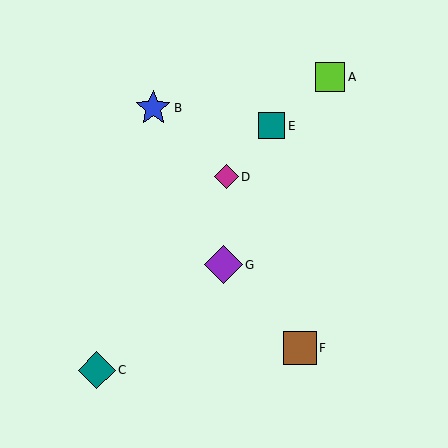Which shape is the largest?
The purple diamond (labeled G) is the largest.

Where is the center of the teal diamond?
The center of the teal diamond is at (97, 370).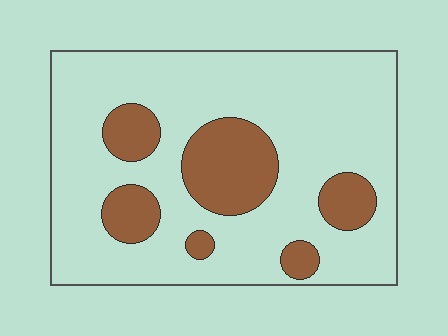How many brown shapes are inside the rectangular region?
6.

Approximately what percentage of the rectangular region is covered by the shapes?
Approximately 20%.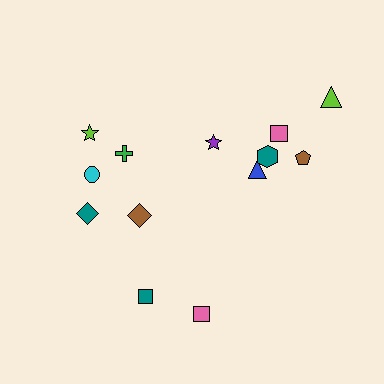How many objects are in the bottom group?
There are 3 objects.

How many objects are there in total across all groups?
There are 13 objects.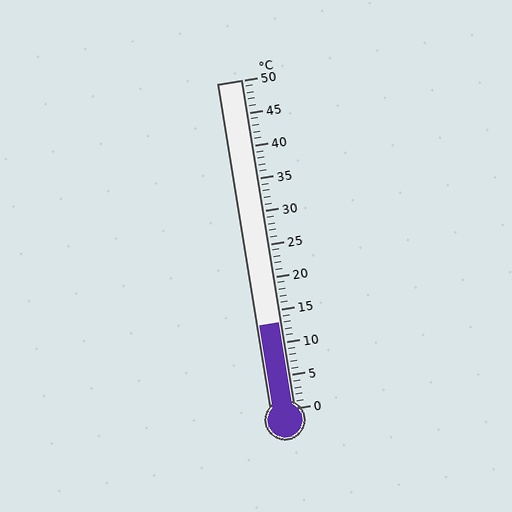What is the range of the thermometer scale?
The thermometer scale ranges from 0°C to 50°C.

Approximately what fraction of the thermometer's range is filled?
The thermometer is filled to approximately 25% of its range.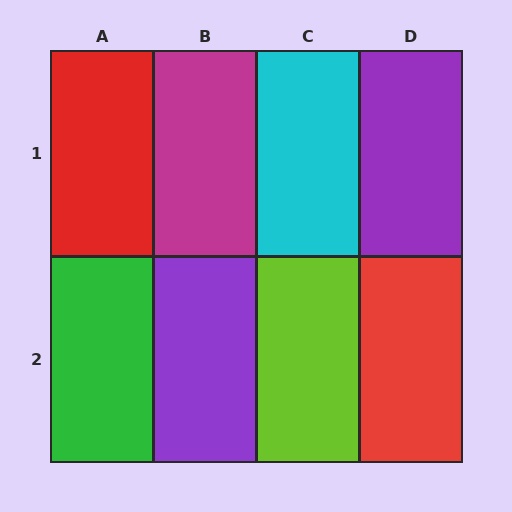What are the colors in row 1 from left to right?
Red, magenta, cyan, purple.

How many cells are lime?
1 cell is lime.